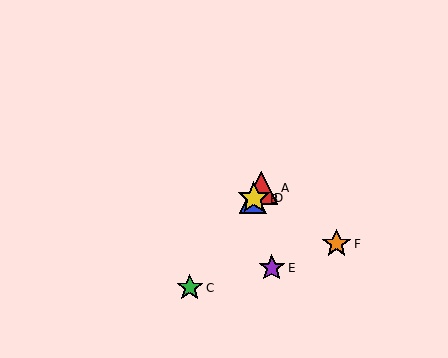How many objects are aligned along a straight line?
4 objects (A, B, C, D) are aligned along a straight line.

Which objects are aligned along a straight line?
Objects A, B, C, D are aligned along a straight line.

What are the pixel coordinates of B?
Object B is at (253, 199).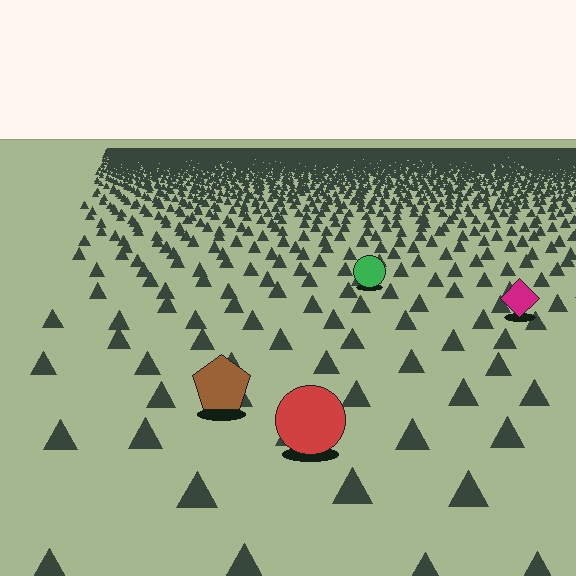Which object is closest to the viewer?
The red circle is closest. The texture marks near it are larger and more spread out.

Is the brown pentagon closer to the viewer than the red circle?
No. The red circle is closer — you can tell from the texture gradient: the ground texture is coarser near it.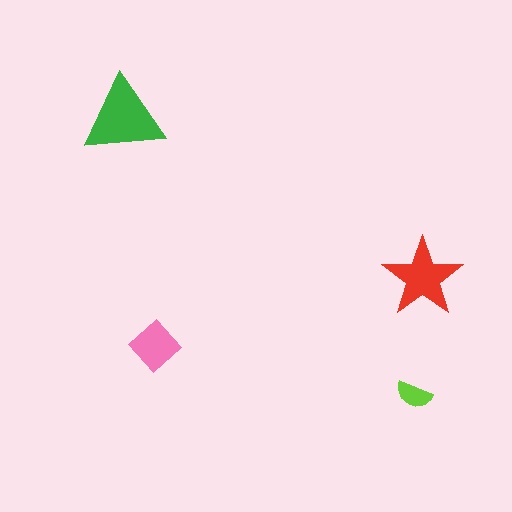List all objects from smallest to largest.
The lime semicircle, the pink diamond, the red star, the green triangle.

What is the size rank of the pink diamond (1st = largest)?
3rd.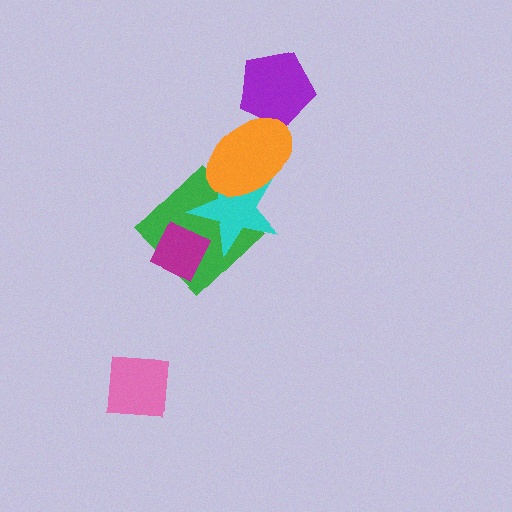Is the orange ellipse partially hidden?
No, no other shape covers it.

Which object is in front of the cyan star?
The orange ellipse is in front of the cyan star.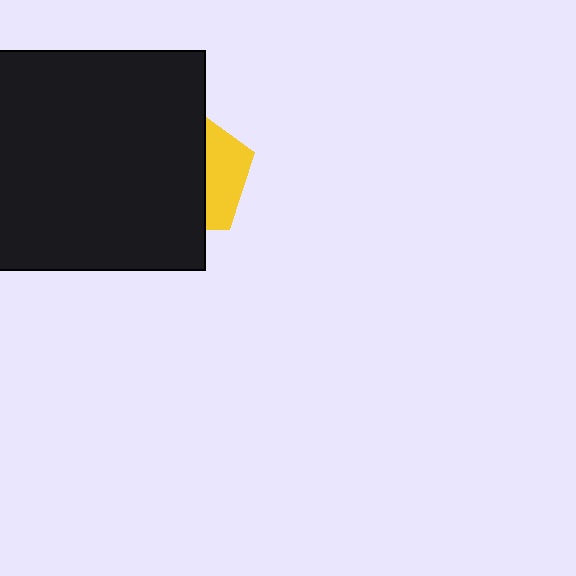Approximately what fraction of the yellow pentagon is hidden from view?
Roughly 67% of the yellow pentagon is hidden behind the black square.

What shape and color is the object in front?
The object in front is a black square.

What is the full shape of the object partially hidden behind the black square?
The partially hidden object is a yellow pentagon.